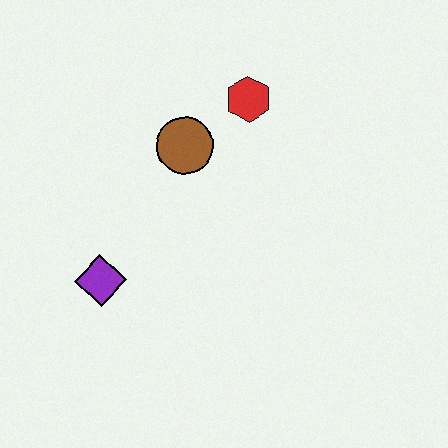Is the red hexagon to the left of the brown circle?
No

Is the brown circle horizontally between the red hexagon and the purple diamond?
Yes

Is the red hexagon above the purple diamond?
Yes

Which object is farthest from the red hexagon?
The purple diamond is farthest from the red hexagon.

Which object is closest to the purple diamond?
The brown circle is closest to the purple diamond.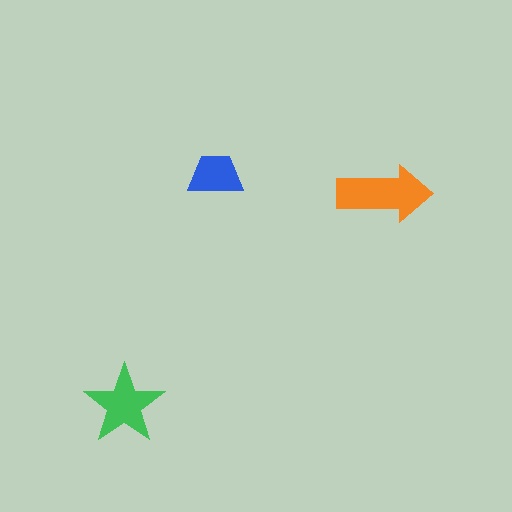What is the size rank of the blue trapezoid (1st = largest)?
3rd.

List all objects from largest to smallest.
The orange arrow, the green star, the blue trapezoid.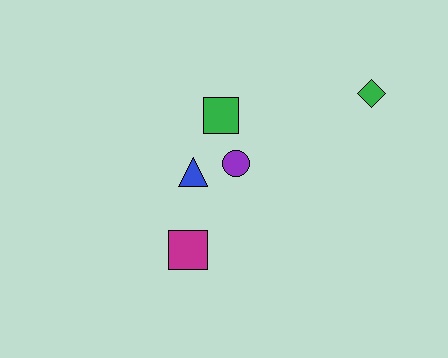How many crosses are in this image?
There are no crosses.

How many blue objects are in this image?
There is 1 blue object.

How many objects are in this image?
There are 5 objects.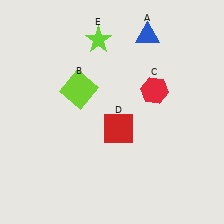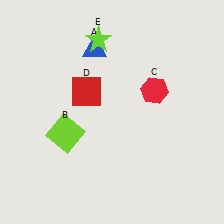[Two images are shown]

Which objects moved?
The objects that moved are: the blue triangle (A), the lime square (B), the red square (D).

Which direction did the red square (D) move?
The red square (D) moved up.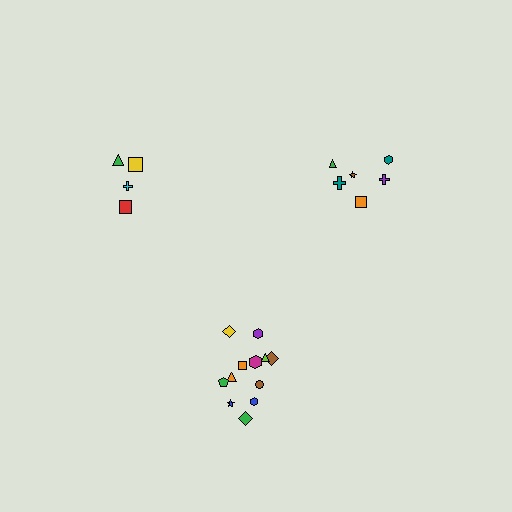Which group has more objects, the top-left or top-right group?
The top-right group.